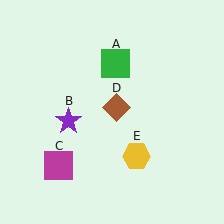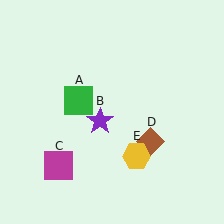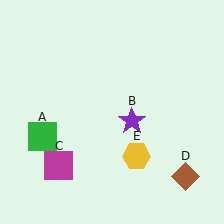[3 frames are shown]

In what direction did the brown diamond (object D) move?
The brown diamond (object D) moved down and to the right.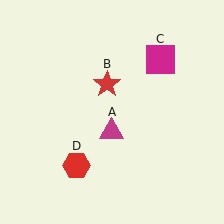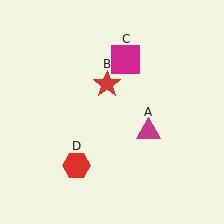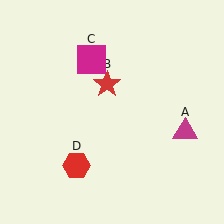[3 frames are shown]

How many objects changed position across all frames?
2 objects changed position: magenta triangle (object A), magenta square (object C).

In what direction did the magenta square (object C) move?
The magenta square (object C) moved left.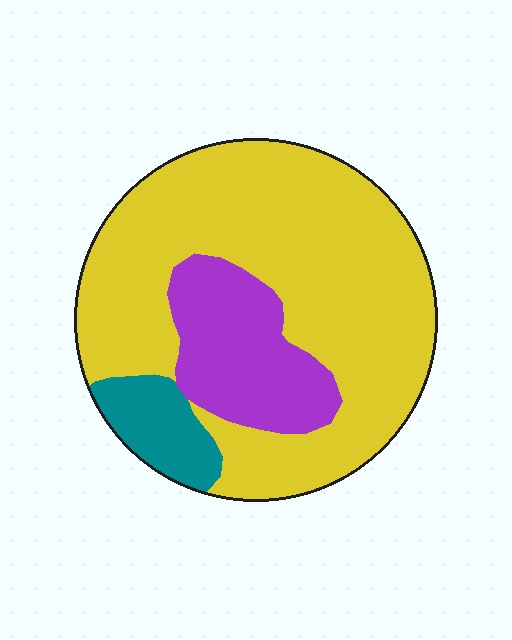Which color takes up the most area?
Yellow, at roughly 70%.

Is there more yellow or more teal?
Yellow.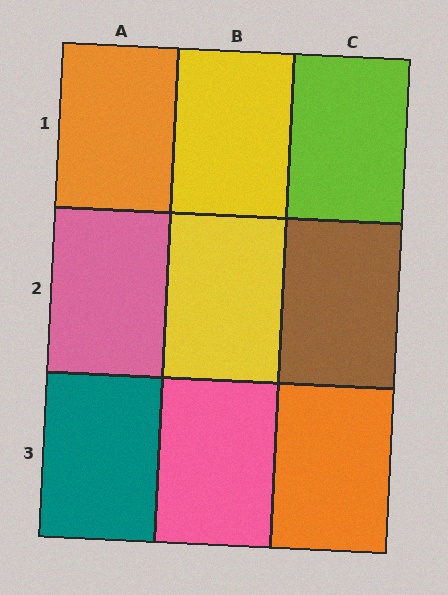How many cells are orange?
2 cells are orange.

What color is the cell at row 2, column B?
Yellow.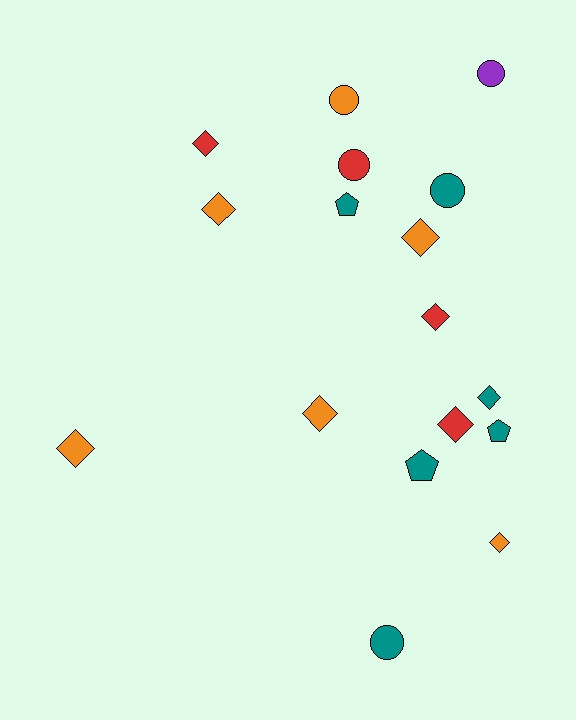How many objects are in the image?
There are 17 objects.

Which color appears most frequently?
Teal, with 6 objects.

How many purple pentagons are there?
There are no purple pentagons.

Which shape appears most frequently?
Diamond, with 9 objects.